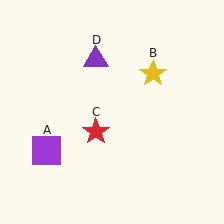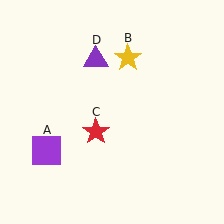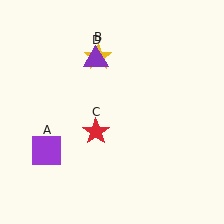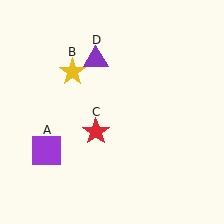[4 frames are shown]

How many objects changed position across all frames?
1 object changed position: yellow star (object B).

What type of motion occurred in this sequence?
The yellow star (object B) rotated counterclockwise around the center of the scene.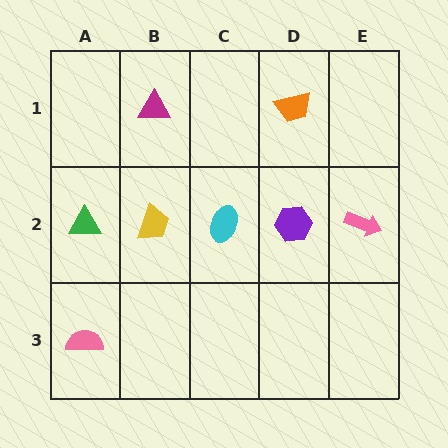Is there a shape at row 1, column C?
No, that cell is empty.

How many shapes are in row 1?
2 shapes.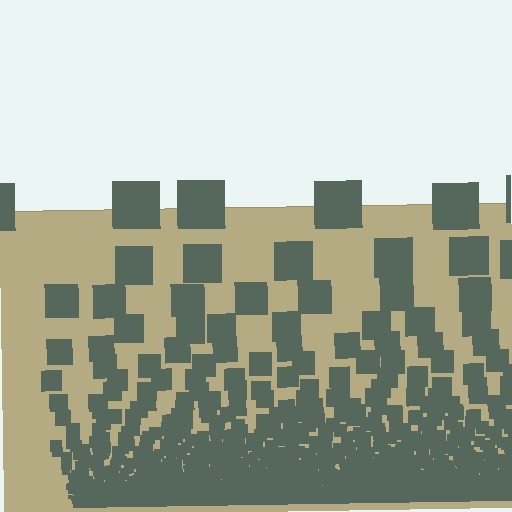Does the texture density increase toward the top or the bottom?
Density increases toward the bottom.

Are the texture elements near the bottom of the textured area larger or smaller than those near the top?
Smaller. The gradient is inverted — elements near the bottom are smaller and denser.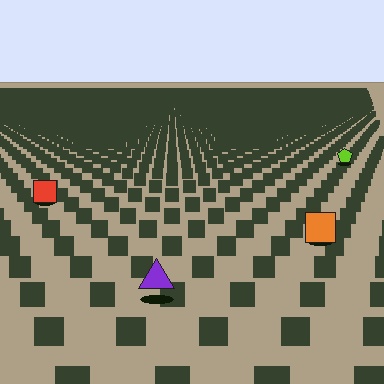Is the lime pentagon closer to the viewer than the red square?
No. The red square is closer — you can tell from the texture gradient: the ground texture is coarser near it.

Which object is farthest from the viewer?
The lime pentagon is farthest from the viewer. It appears smaller and the ground texture around it is denser.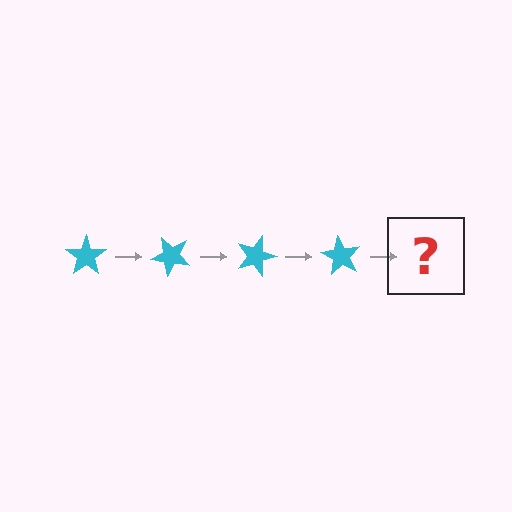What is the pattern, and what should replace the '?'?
The pattern is that the star rotates 45 degrees each step. The '?' should be a cyan star rotated 180 degrees.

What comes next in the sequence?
The next element should be a cyan star rotated 180 degrees.